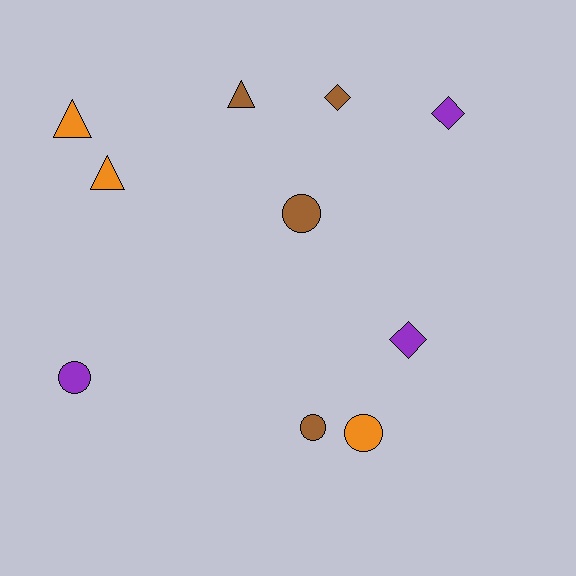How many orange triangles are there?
There are 2 orange triangles.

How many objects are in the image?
There are 10 objects.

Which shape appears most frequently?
Circle, with 4 objects.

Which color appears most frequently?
Brown, with 4 objects.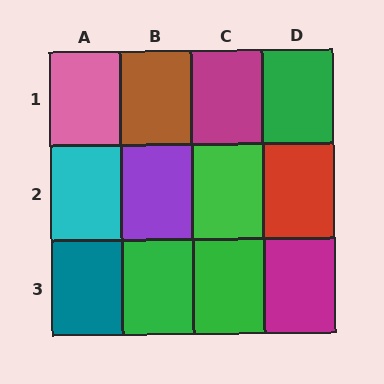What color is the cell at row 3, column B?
Green.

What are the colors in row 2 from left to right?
Cyan, purple, green, red.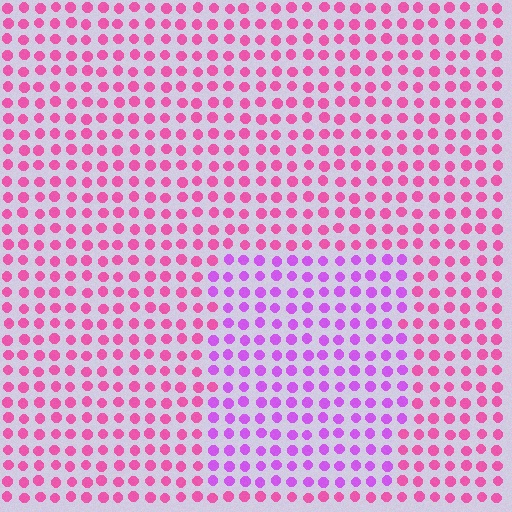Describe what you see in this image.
The image is filled with small pink elements in a uniform arrangement. A rectangle-shaped region is visible where the elements are tinted to a slightly different hue, forming a subtle color boundary.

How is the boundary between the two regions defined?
The boundary is defined purely by a slight shift in hue (about 37 degrees). Spacing, size, and orientation are identical on both sides.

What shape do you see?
I see a rectangle.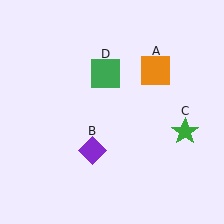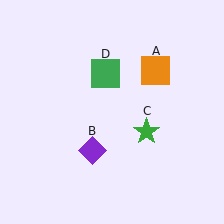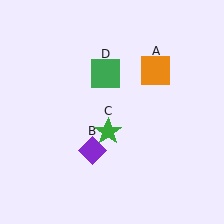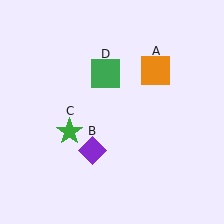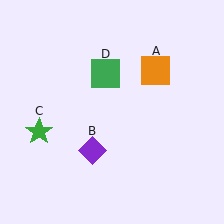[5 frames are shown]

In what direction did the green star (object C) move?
The green star (object C) moved left.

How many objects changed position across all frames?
1 object changed position: green star (object C).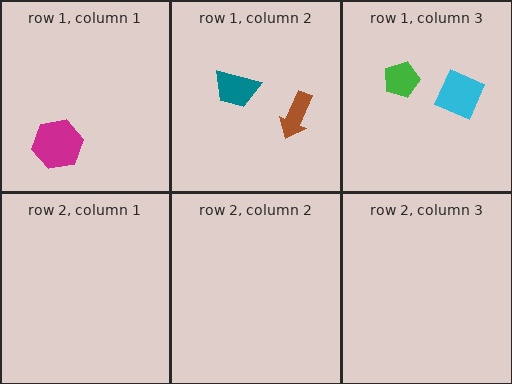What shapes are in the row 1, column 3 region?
The green pentagon, the cyan diamond.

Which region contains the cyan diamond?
The row 1, column 3 region.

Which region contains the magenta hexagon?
The row 1, column 1 region.